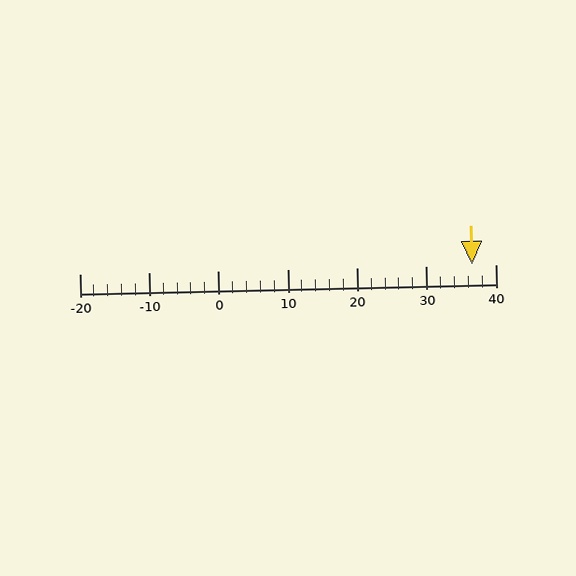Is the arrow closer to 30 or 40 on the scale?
The arrow is closer to 40.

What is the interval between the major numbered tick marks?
The major tick marks are spaced 10 units apart.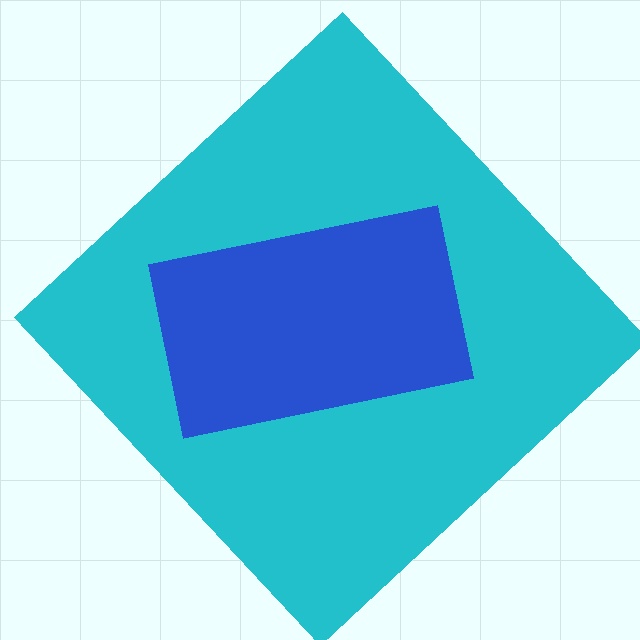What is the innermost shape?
The blue rectangle.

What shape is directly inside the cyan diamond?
The blue rectangle.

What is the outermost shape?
The cyan diamond.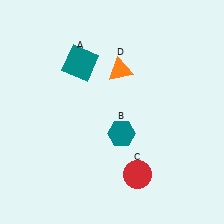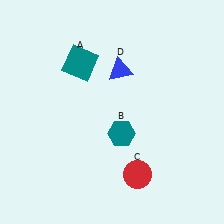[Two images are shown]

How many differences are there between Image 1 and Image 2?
There is 1 difference between the two images.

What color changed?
The triangle (D) changed from orange in Image 1 to blue in Image 2.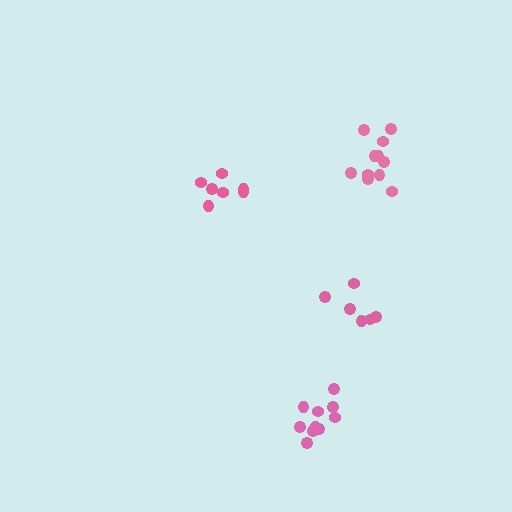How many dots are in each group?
Group 1: 10 dots, Group 2: 11 dots, Group 3: 6 dots, Group 4: 7 dots (34 total).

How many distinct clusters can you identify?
There are 4 distinct clusters.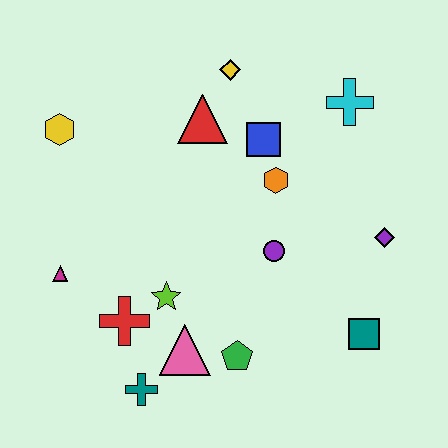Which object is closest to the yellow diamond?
The red triangle is closest to the yellow diamond.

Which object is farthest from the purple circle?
The yellow hexagon is farthest from the purple circle.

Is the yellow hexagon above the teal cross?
Yes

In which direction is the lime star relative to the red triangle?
The lime star is below the red triangle.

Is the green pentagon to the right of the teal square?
No